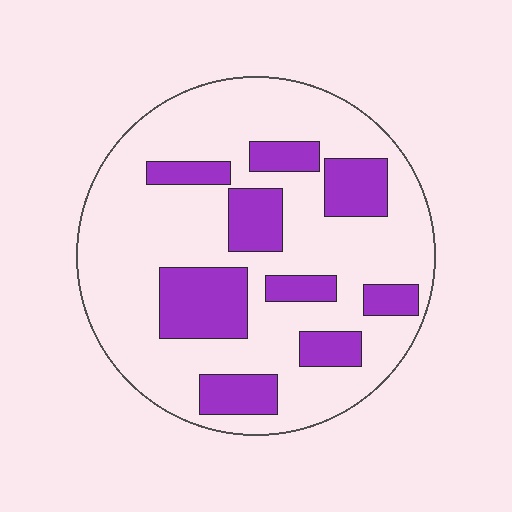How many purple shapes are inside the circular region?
9.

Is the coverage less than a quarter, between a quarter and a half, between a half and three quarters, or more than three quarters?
Between a quarter and a half.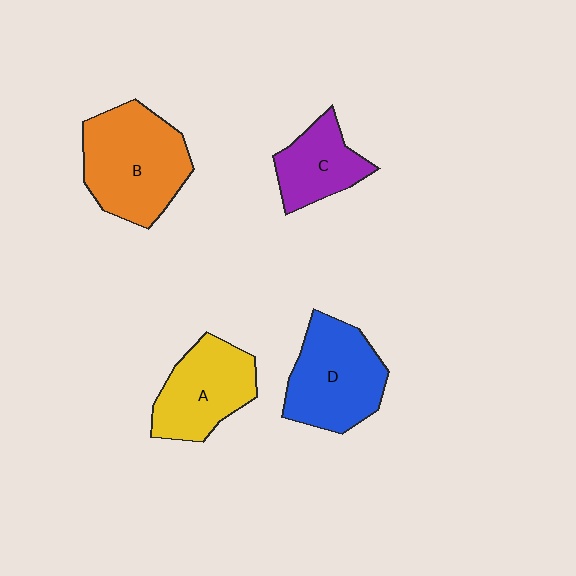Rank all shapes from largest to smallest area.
From largest to smallest: B (orange), D (blue), A (yellow), C (purple).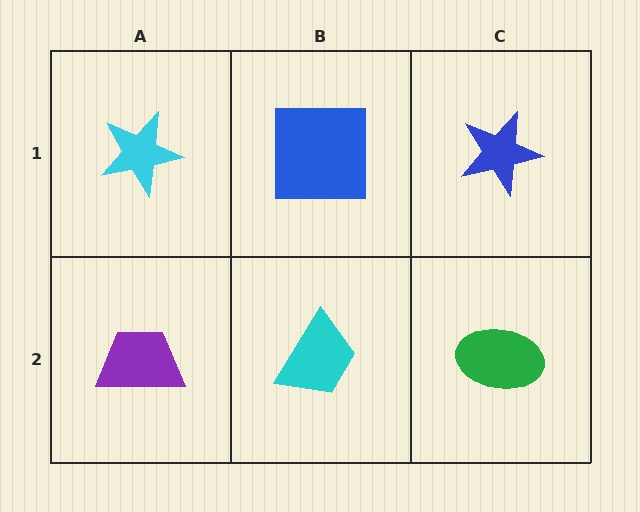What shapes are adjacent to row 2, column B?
A blue square (row 1, column B), a purple trapezoid (row 2, column A), a green ellipse (row 2, column C).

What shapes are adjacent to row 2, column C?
A blue star (row 1, column C), a cyan trapezoid (row 2, column B).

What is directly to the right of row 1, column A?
A blue square.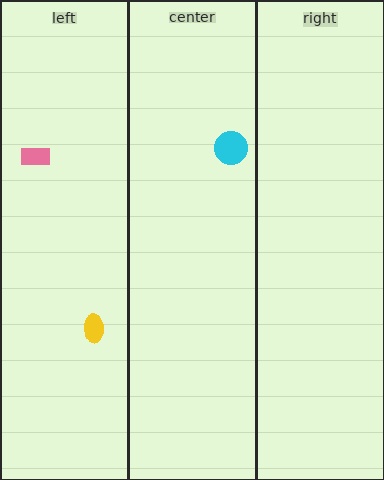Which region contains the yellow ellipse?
The left region.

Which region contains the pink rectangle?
The left region.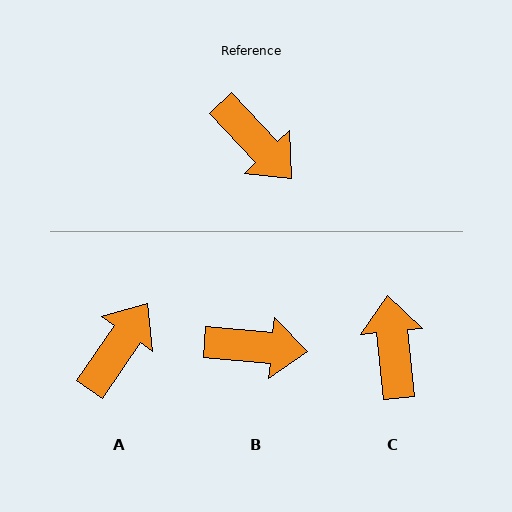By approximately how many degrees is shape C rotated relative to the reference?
Approximately 142 degrees counter-clockwise.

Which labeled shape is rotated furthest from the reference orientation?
C, about 142 degrees away.